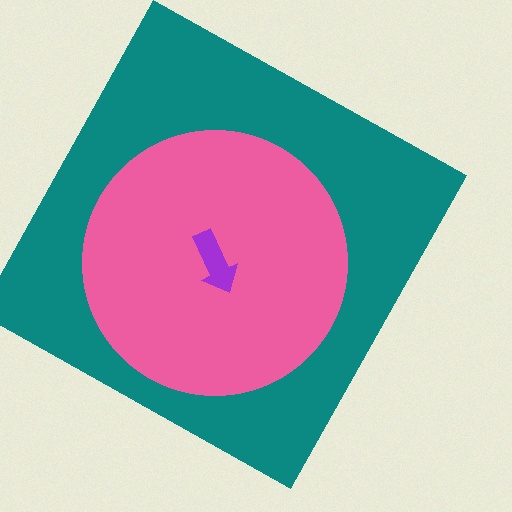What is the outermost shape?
The teal square.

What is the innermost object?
The purple arrow.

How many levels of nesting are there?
3.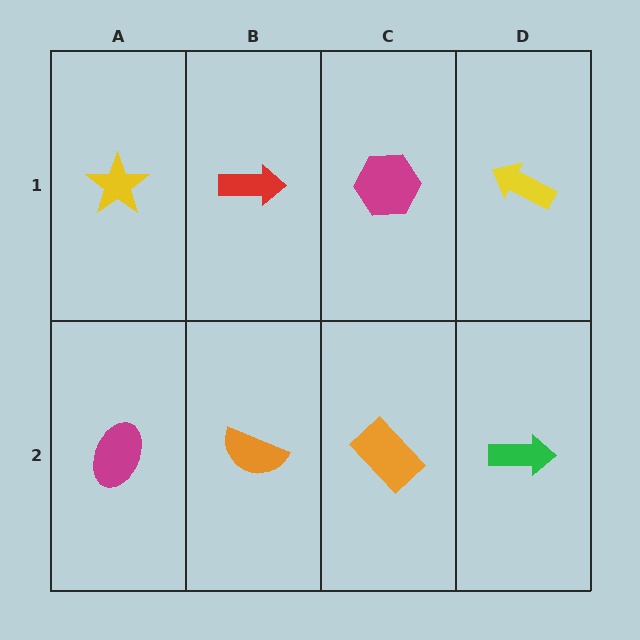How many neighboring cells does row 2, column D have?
2.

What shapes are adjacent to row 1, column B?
An orange semicircle (row 2, column B), a yellow star (row 1, column A), a magenta hexagon (row 1, column C).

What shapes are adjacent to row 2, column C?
A magenta hexagon (row 1, column C), an orange semicircle (row 2, column B), a green arrow (row 2, column D).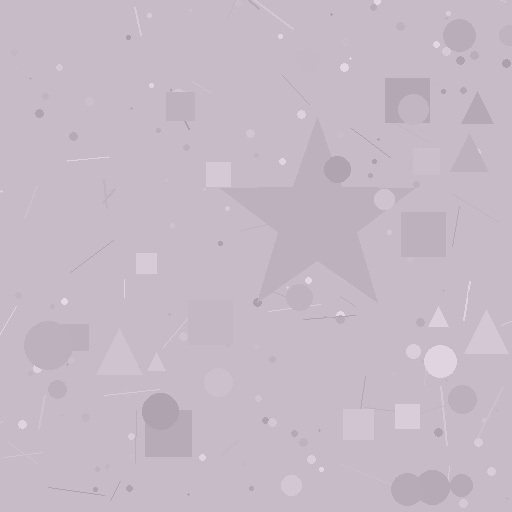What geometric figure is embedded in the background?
A star is embedded in the background.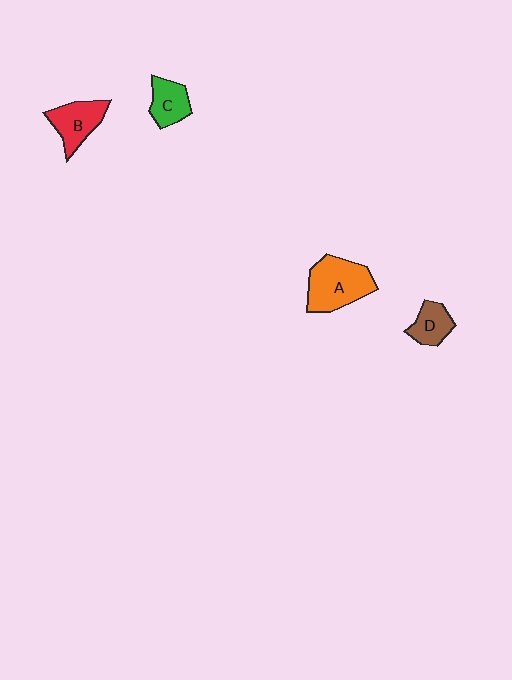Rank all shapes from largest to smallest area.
From largest to smallest: A (orange), B (red), C (green), D (brown).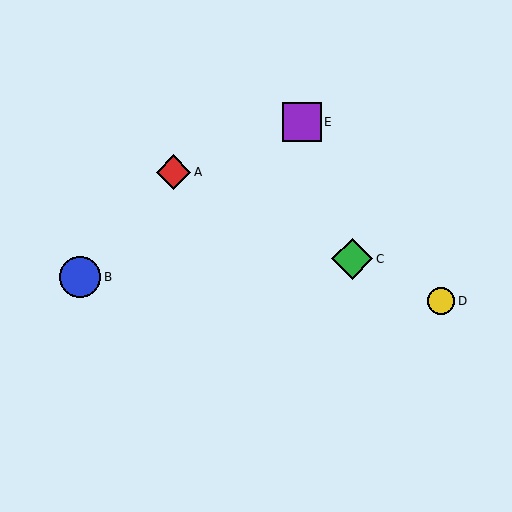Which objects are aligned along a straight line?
Objects A, C, D are aligned along a straight line.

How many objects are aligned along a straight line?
3 objects (A, C, D) are aligned along a straight line.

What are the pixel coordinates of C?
Object C is at (352, 259).